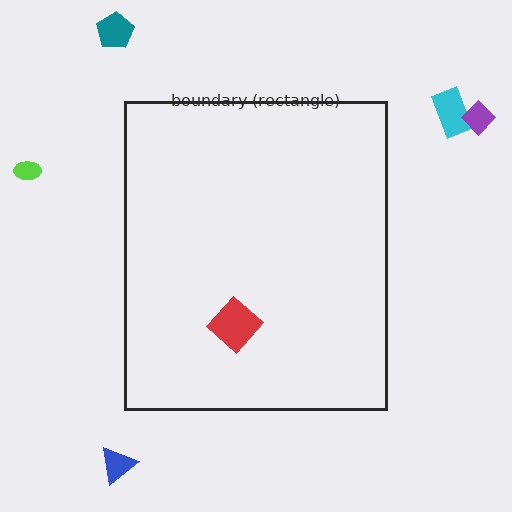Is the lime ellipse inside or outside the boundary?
Outside.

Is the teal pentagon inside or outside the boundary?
Outside.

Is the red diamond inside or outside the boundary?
Inside.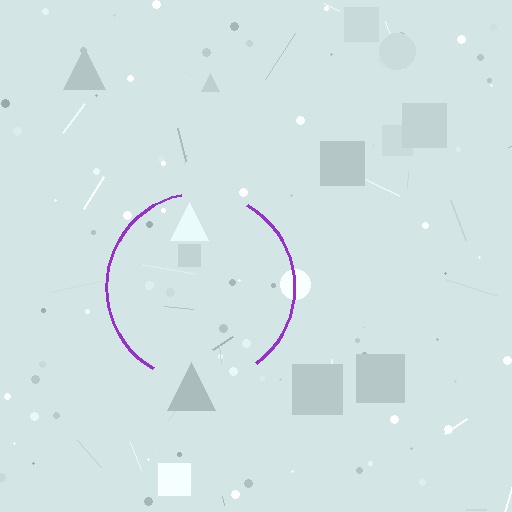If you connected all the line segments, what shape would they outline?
They would outline a circle.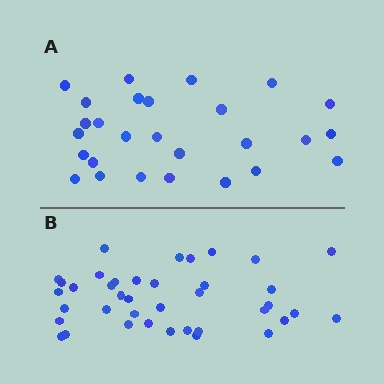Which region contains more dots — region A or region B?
Region B (the bottom region) has more dots.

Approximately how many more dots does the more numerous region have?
Region B has roughly 12 or so more dots than region A.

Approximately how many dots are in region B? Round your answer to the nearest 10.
About 40 dots. (The exact count is 39, which rounds to 40.)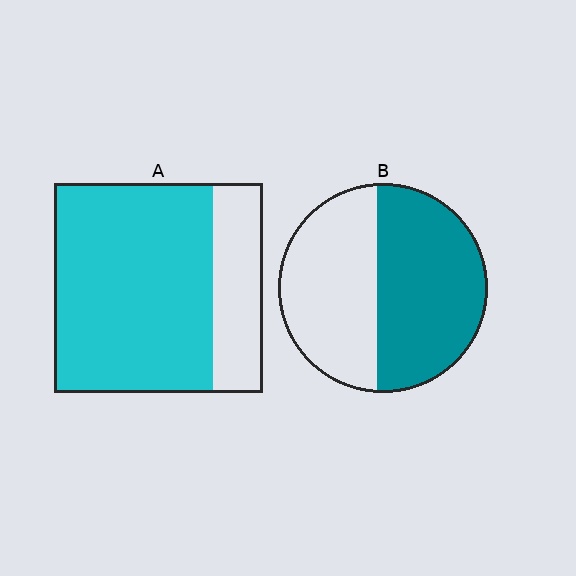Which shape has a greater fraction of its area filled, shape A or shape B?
Shape A.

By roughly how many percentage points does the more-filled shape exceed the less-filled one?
By roughly 20 percentage points (A over B).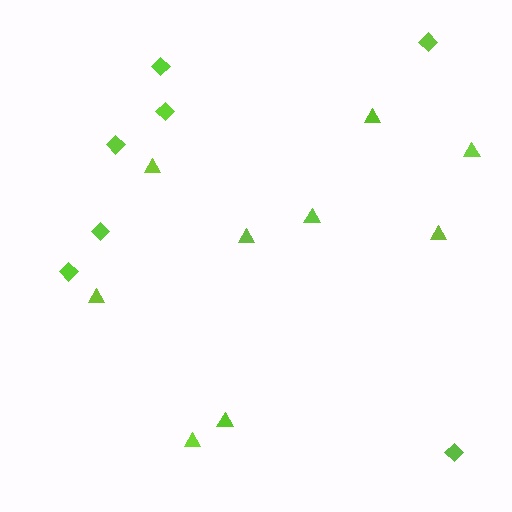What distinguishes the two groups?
There are 2 groups: one group of triangles (9) and one group of diamonds (7).